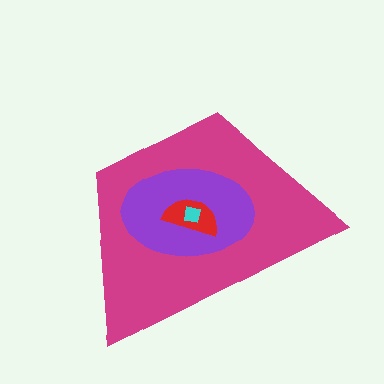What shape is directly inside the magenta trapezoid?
The purple ellipse.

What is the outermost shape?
The magenta trapezoid.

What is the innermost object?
The cyan square.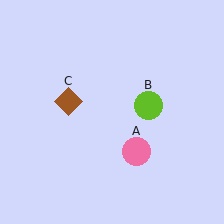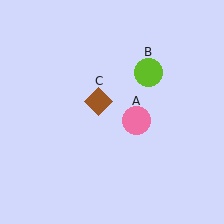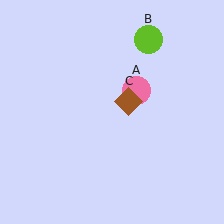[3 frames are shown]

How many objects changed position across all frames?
3 objects changed position: pink circle (object A), lime circle (object B), brown diamond (object C).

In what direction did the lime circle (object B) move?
The lime circle (object B) moved up.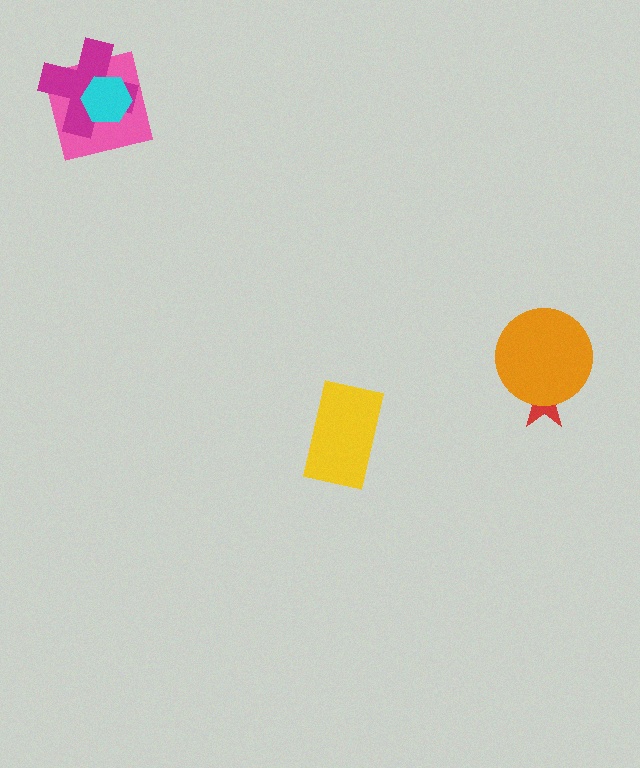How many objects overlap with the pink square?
2 objects overlap with the pink square.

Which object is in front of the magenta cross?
The cyan hexagon is in front of the magenta cross.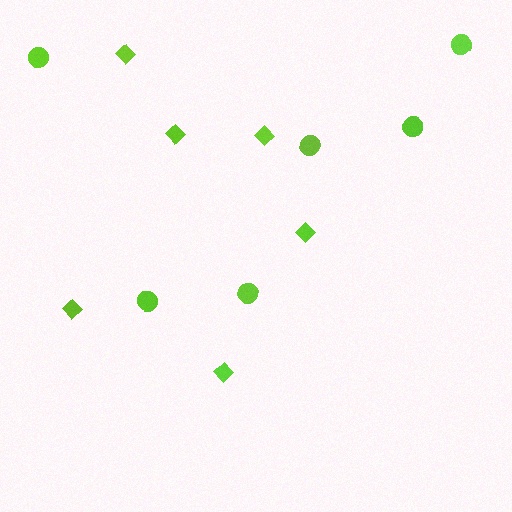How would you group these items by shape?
There are 2 groups: one group of diamonds (6) and one group of circles (6).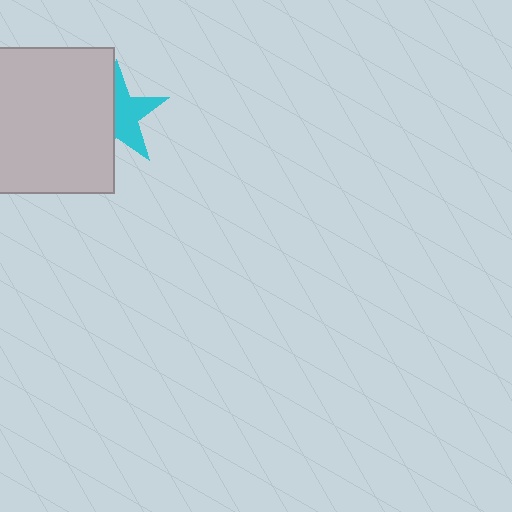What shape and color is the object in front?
The object in front is a light gray rectangle.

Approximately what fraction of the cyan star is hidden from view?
Roughly 48% of the cyan star is hidden behind the light gray rectangle.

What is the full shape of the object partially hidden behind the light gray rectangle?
The partially hidden object is a cyan star.